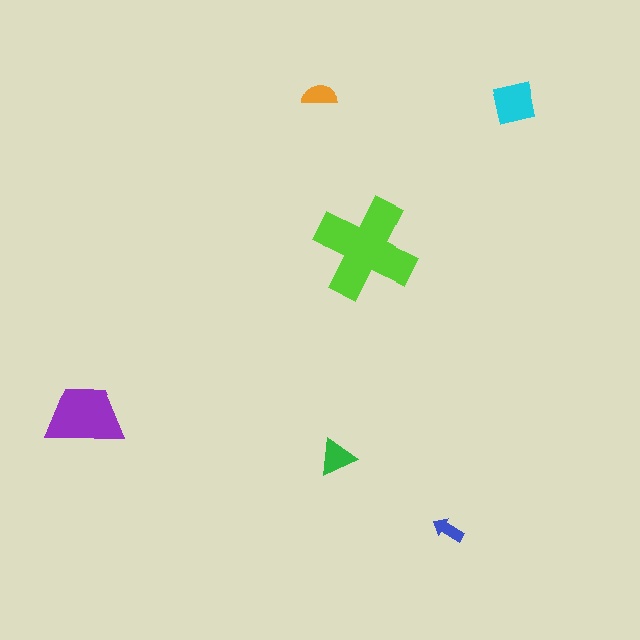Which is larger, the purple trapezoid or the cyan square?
The purple trapezoid.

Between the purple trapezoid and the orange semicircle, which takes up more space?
The purple trapezoid.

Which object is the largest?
The lime cross.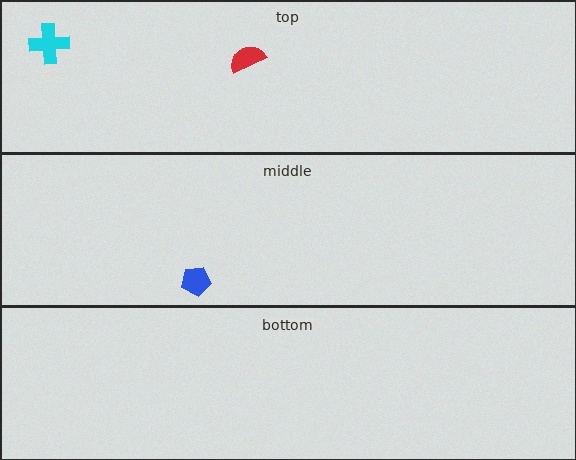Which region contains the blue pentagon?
The middle region.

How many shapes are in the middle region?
1.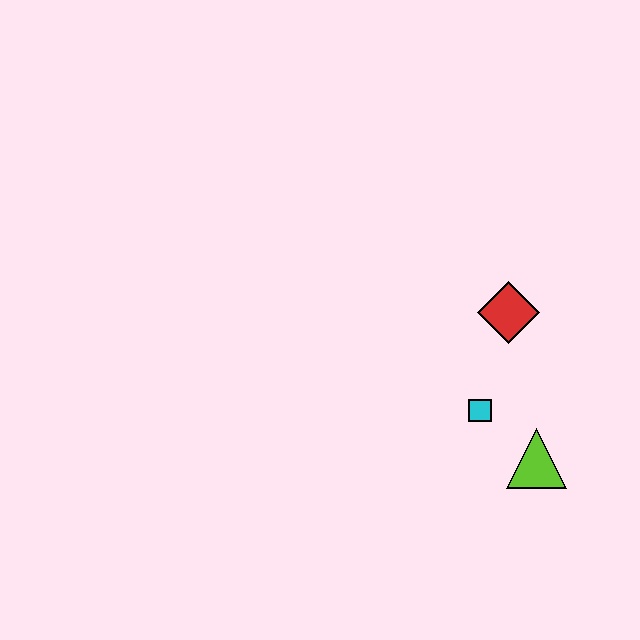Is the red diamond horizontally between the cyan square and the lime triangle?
Yes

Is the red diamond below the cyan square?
No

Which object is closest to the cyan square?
The lime triangle is closest to the cyan square.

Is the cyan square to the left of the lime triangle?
Yes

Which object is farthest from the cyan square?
The red diamond is farthest from the cyan square.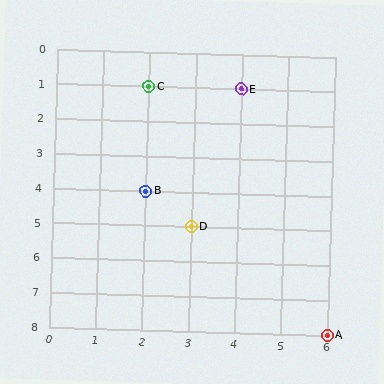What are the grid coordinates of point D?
Point D is at grid coordinates (3, 5).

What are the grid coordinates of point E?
Point E is at grid coordinates (4, 1).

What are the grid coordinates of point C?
Point C is at grid coordinates (2, 1).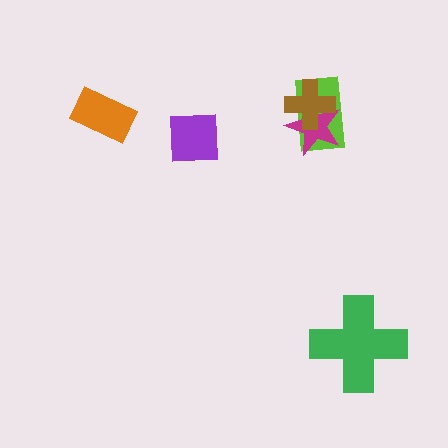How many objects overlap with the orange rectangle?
0 objects overlap with the orange rectangle.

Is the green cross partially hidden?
No, no other shape covers it.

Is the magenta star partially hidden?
Yes, it is partially covered by another shape.